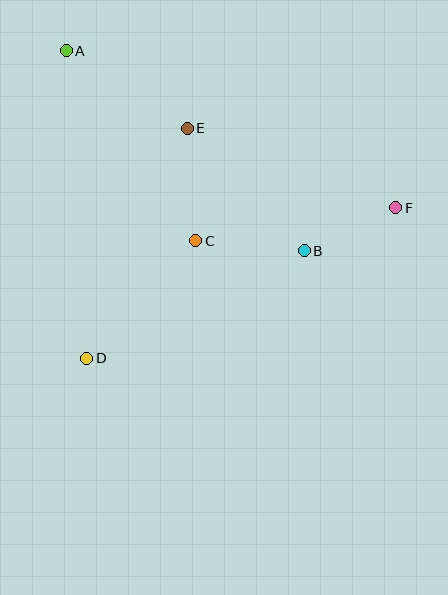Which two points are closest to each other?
Points B and F are closest to each other.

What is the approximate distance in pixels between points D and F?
The distance between D and F is approximately 344 pixels.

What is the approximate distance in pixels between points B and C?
The distance between B and C is approximately 109 pixels.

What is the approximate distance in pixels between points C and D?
The distance between C and D is approximately 160 pixels.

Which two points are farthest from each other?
Points A and F are farthest from each other.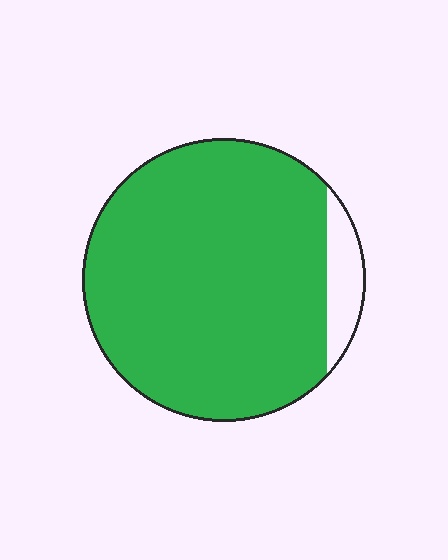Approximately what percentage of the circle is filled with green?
Approximately 90%.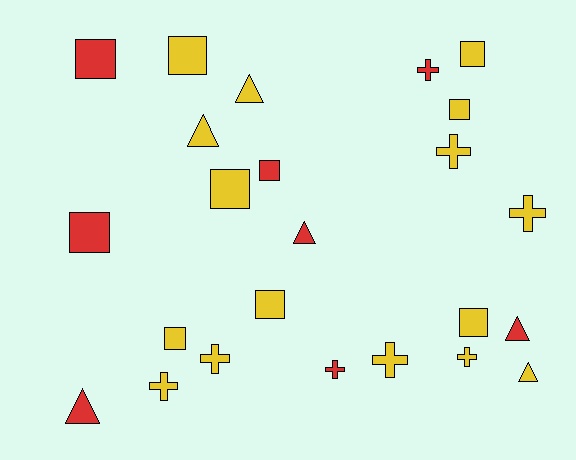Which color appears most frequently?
Yellow, with 16 objects.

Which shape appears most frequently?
Square, with 10 objects.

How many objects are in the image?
There are 24 objects.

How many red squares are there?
There are 3 red squares.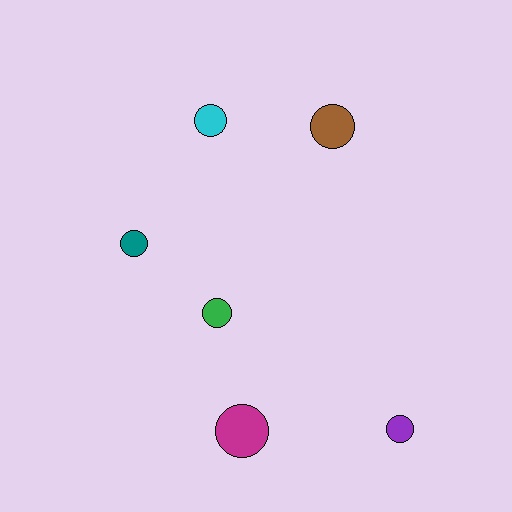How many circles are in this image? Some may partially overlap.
There are 6 circles.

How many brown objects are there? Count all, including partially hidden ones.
There is 1 brown object.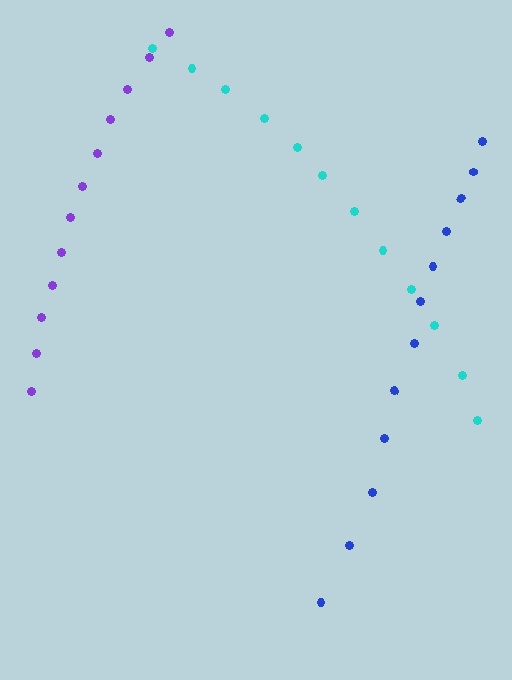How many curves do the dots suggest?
There are 3 distinct paths.